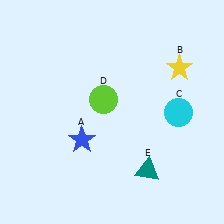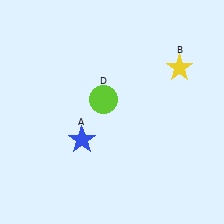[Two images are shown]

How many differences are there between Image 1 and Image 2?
There are 2 differences between the two images.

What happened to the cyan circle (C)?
The cyan circle (C) was removed in Image 2. It was in the bottom-right area of Image 1.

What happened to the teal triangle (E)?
The teal triangle (E) was removed in Image 2. It was in the bottom-right area of Image 1.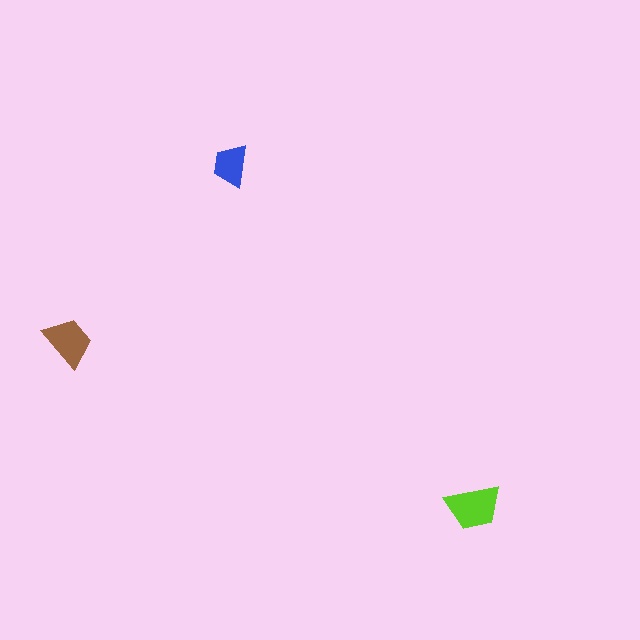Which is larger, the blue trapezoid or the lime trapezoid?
The lime one.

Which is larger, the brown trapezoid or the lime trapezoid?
The lime one.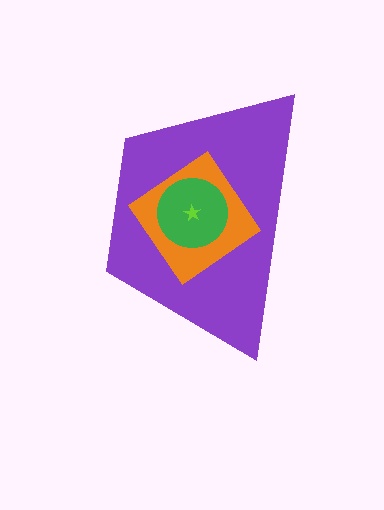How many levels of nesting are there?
4.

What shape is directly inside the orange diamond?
The green circle.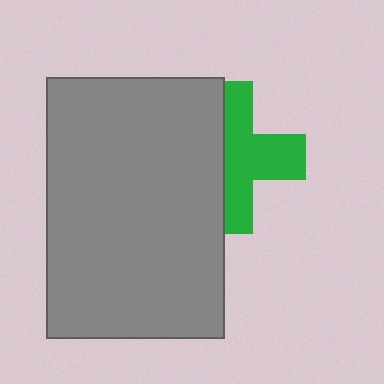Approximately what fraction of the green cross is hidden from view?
Roughly 45% of the green cross is hidden behind the gray rectangle.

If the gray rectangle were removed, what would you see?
You would see the complete green cross.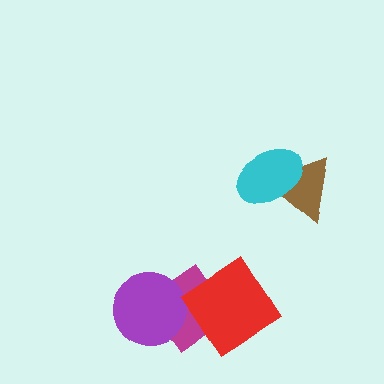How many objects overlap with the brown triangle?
1 object overlaps with the brown triangle.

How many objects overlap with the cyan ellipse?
1 object overlaps with the cyan ellipse.